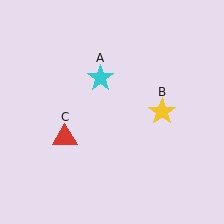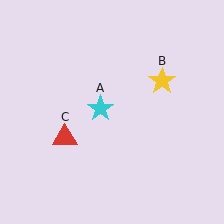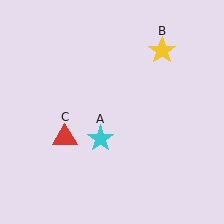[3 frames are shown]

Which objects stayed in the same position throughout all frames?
Red triangle (object C) remained stationary.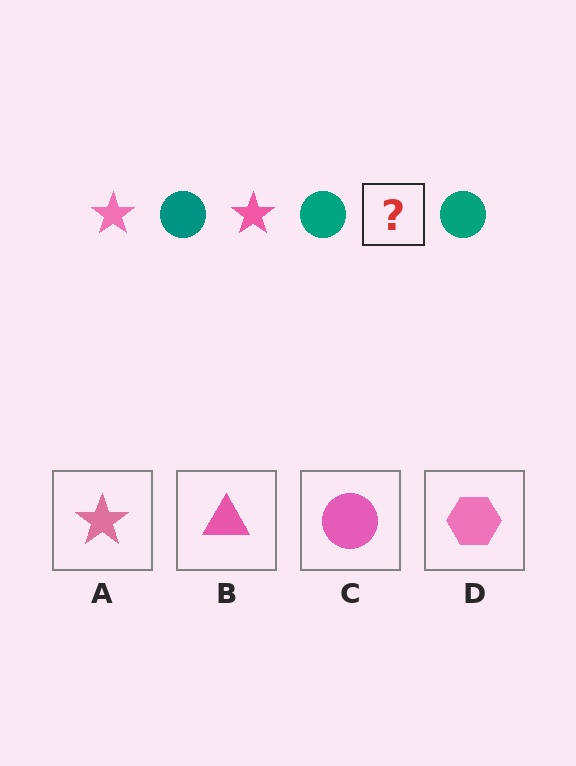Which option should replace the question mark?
Option A.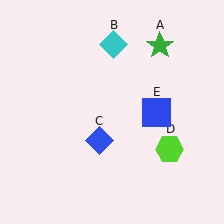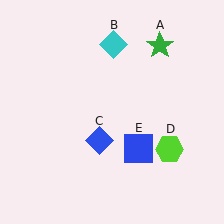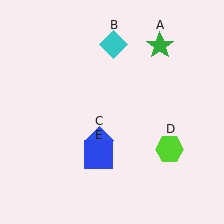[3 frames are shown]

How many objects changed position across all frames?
1 object changed position: blue square (object E).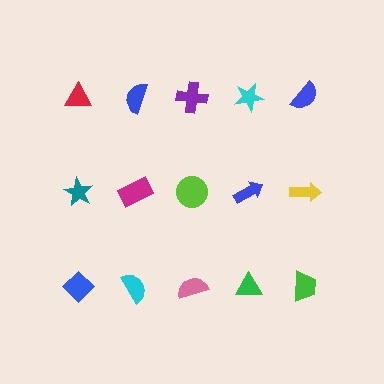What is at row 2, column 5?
A yellow arrow.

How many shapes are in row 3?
5 shapes.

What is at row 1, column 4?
A cyan star.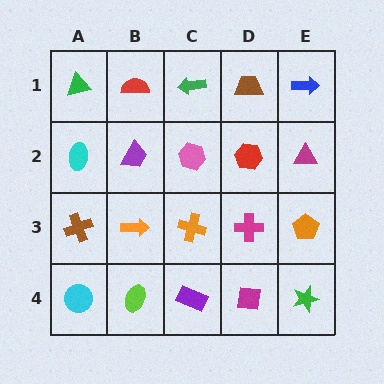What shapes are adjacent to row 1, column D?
A red hexagon (row 2, column D), a green arrow (row 1, column C), a blue arrow (row 1, column E).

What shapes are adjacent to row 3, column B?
A purple trapezoid (row 2, column B), a lime ellipse (row 4, column B), a brown cross (row 3, column A), an orange cross (row 3, column C).